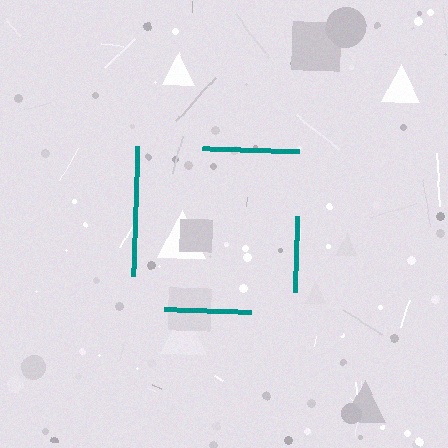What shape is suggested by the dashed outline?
The dashed outline suggests a square.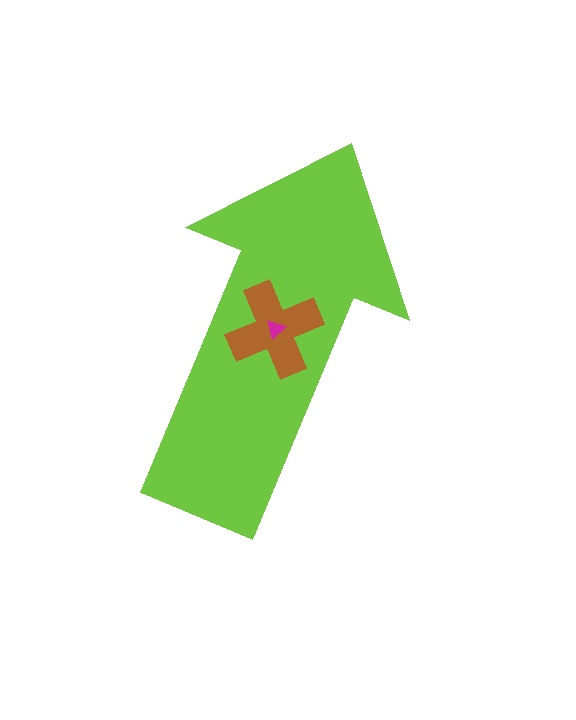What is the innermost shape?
The magenta triangle.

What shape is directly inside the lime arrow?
The brown cross.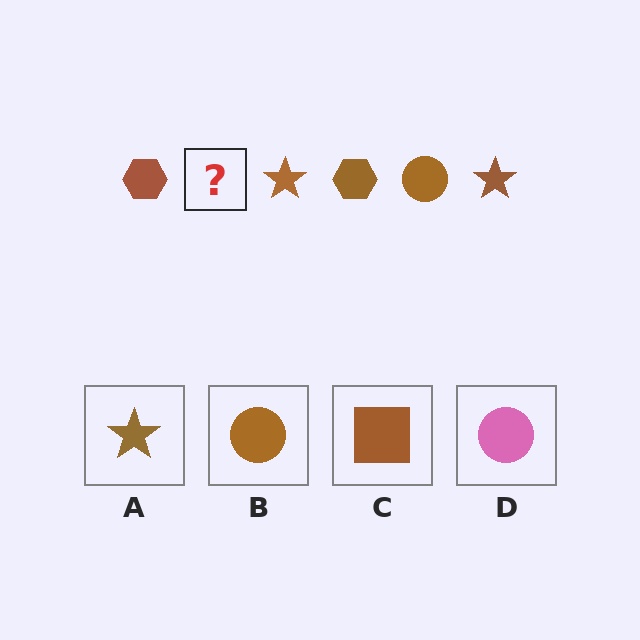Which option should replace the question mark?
Option B.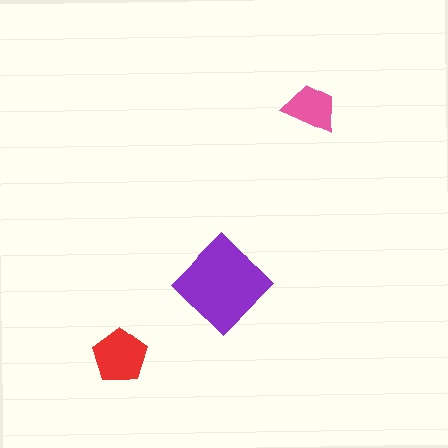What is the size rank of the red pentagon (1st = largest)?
2nd.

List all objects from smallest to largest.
The pink trapezoid, the red pentagon, the purple diamond.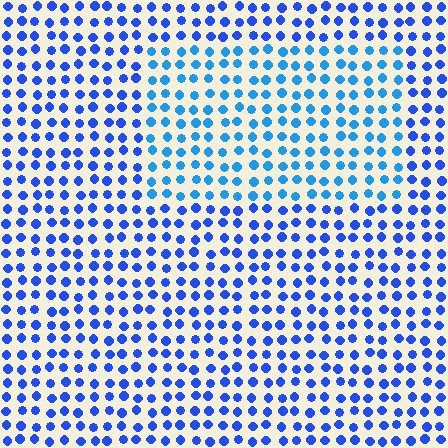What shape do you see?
I see a rectangle.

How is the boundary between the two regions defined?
The boundary is defined purely by a slight shift in hue (about 25 degrees). Spacing, size, and orientation are identical on both sides.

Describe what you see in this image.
The image is filled with small blue elements in a uniform arrangement. A rectangle-shaped region is visible where the elements are tinted to a slightly different hue, forming a subtle color boundary.